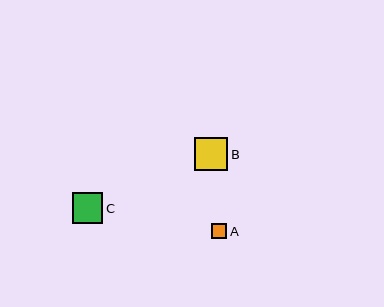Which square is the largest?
Square B is the largest with a size of approximately 33 pixels.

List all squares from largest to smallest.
From largest to smallest: B, C, A.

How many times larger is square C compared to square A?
Square C is approximately 2.0 times the size of square A.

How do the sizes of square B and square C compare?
Square B and square C are approximately the same size.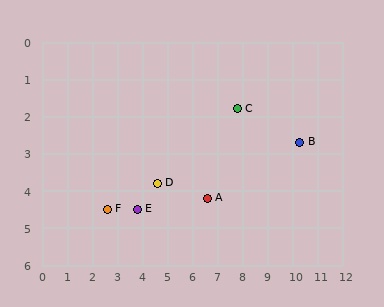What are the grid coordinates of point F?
Point F is at approximately (2.6, 4.5).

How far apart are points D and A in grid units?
Points D and A are about 2.0 grid units apart.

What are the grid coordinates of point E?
Point E is at approximately (3.8, 4.5).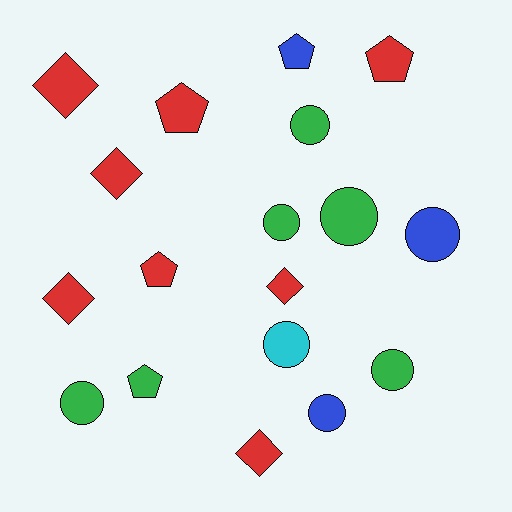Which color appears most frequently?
Red, with 8 objects.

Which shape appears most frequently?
Circle, with 8 objects.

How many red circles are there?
There are no red circles.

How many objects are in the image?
There are 18 objects.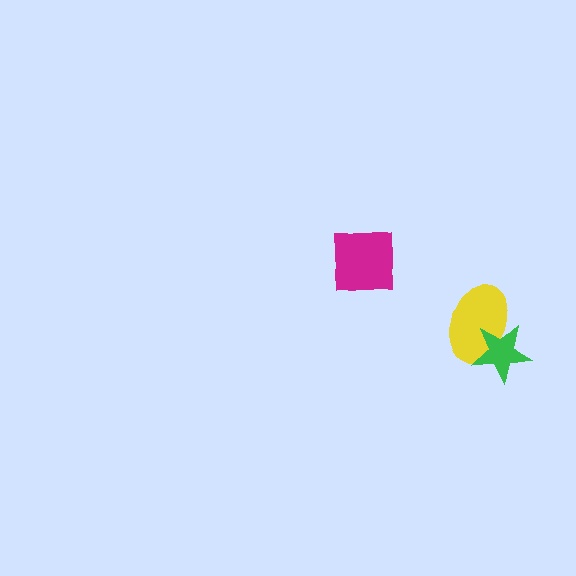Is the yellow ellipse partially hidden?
Yes, it is partially covered by another shape.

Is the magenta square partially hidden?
No, no other shape covers it.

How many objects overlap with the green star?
1 object overlaps with the green star.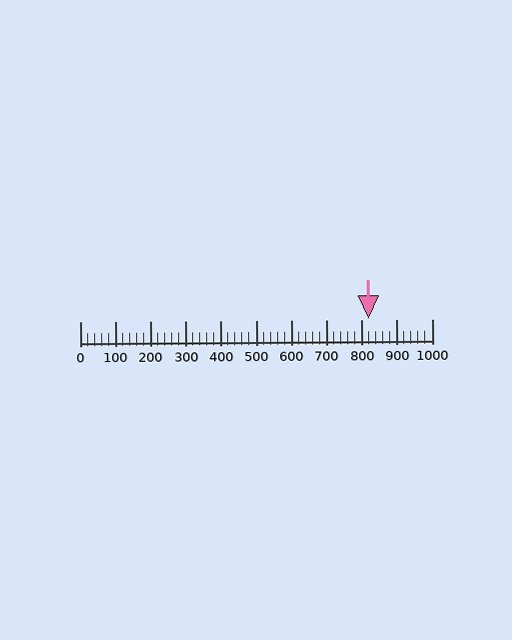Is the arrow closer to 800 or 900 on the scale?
The arrow is closer to 800.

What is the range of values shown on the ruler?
The ruler shows values from 0 to 1000.